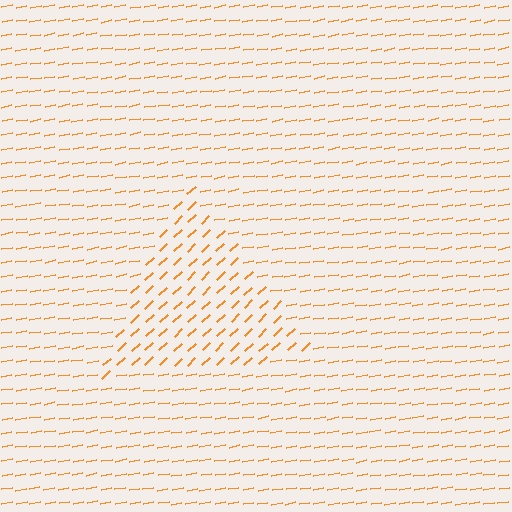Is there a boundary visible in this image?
Yes, there is a texture boundary formed by a change in line orientation.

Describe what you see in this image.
The image is filled with small orange line segments. A triangle region in the image has lines oriented differently from the surrounding lines, creating a visible texture boundary.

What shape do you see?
I see a triangle.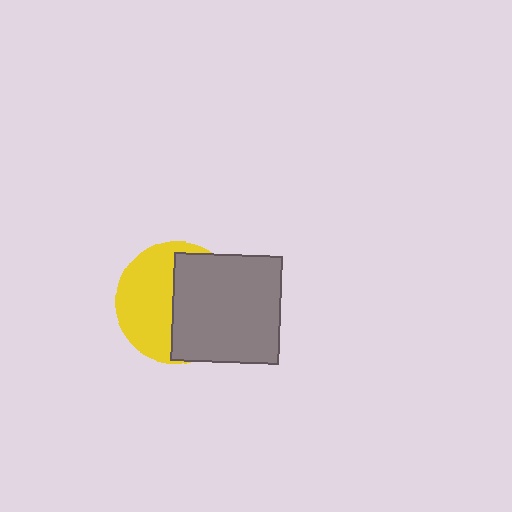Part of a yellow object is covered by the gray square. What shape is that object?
It is a circle.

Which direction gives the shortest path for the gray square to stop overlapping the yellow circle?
Moving right gives the shortest separation.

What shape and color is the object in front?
The object in front is a gray square.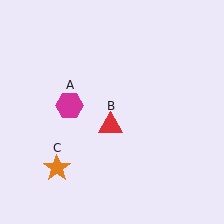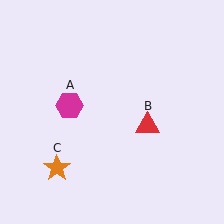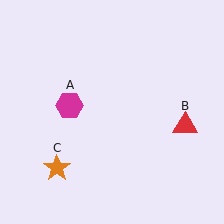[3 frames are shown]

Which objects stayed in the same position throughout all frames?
Magenta hexagon (object A) and orange star (object C) remained stationary.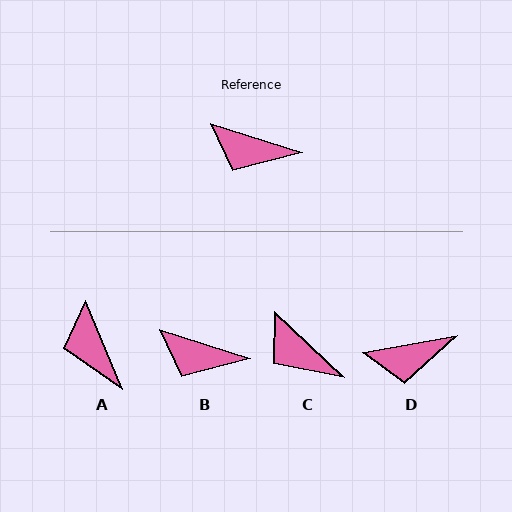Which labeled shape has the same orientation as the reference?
B.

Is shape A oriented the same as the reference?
No, it is off by about 49 degrees.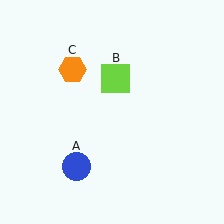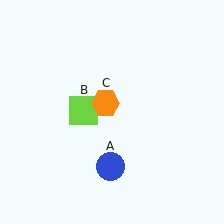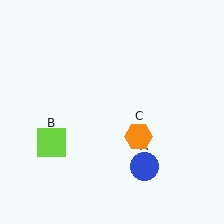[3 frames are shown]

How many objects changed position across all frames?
3 objects changed position: blue circle (object A), lime square (object B), orange hexagon (object C).